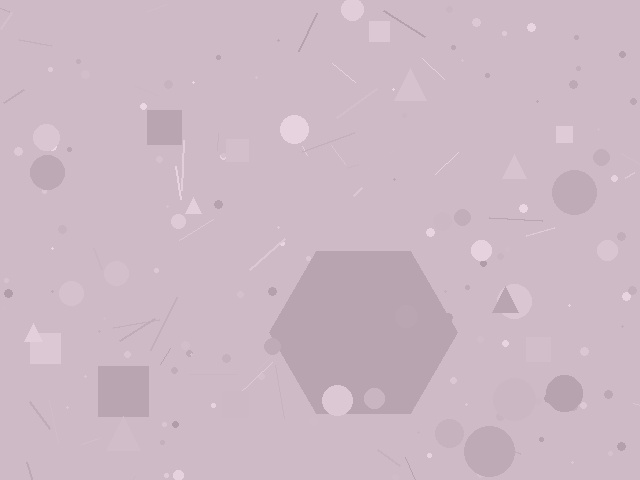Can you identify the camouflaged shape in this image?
The camouflaged shape is a hexagon.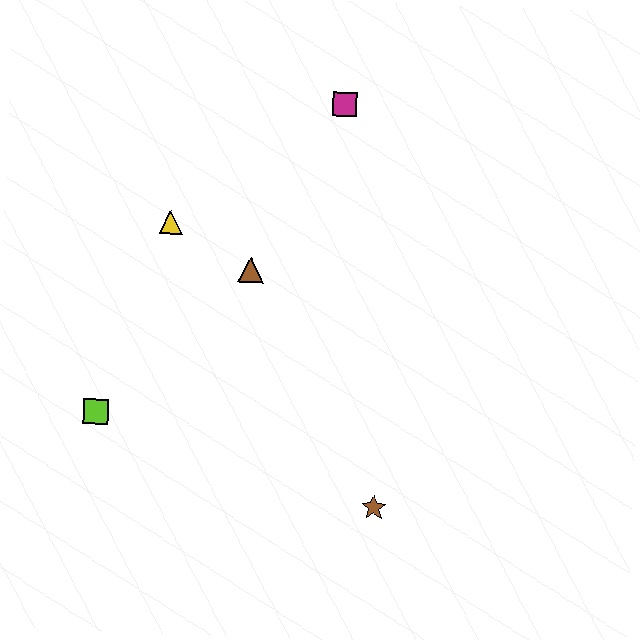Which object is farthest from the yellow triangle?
The brown star is farthest from the yellow triangle.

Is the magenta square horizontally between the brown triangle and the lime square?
No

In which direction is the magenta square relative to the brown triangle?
The magenta square is above the brown triangle.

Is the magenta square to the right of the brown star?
No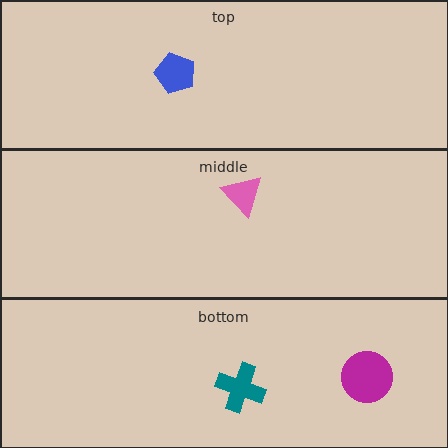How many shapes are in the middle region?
1.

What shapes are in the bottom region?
The magenta circle, the teal cross.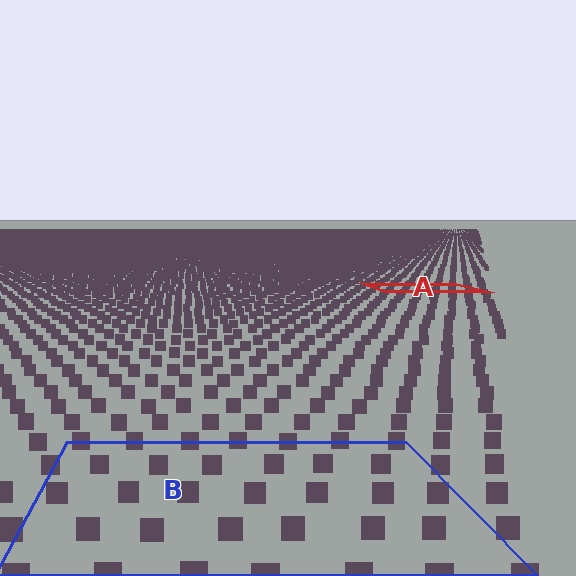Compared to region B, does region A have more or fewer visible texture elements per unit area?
Region A has more texture elements per unit area — they are packed more densely because it is farther away.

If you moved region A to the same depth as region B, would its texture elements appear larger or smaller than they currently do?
They would appear larger. At a closer depth, the same texture elements are projected at a bigger on-screen size.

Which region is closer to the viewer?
Region B is closer. The texture elements there are larger and more spread out.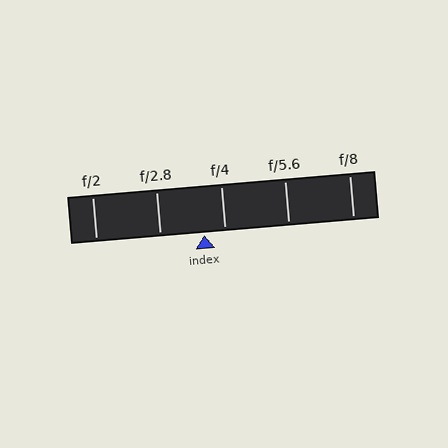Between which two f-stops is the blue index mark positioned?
The index mark is between f/2.8 and f/4.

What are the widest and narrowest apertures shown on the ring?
The widest aperture shown is f/2 and the narrowest is f/8.